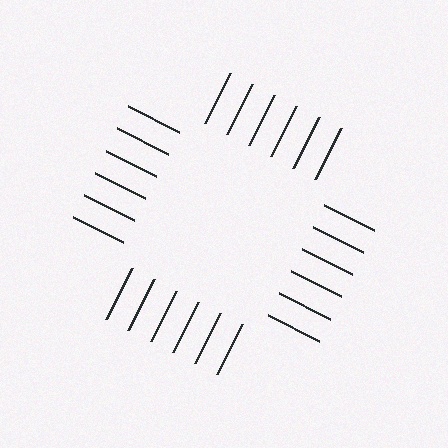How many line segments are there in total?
24 — 6 along each of the 4 edges.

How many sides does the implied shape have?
4 sides — the line-ends trace a square.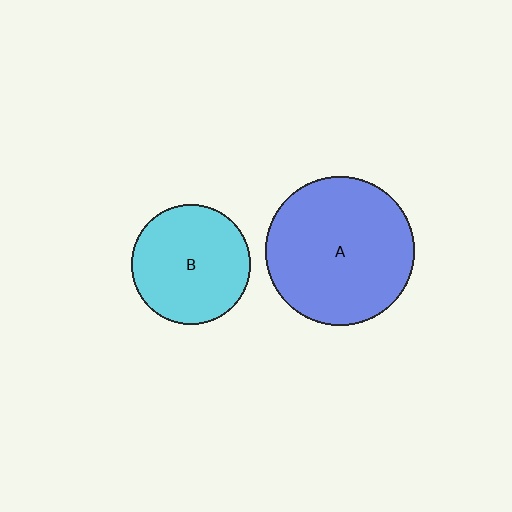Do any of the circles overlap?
No, none of the circles overlap.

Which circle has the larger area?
Circle A (blue).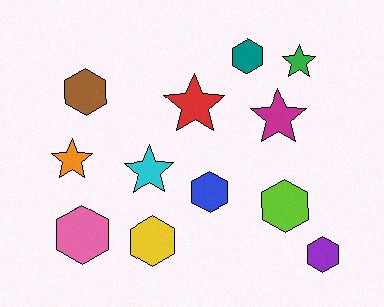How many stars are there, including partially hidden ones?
There are 5 stars.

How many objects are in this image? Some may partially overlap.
There are 12 objects.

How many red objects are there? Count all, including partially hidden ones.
There is 1 red object.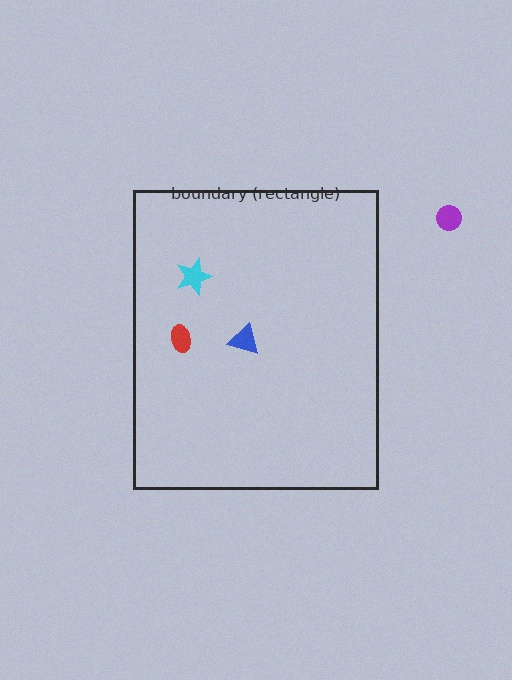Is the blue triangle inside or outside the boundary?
Inside.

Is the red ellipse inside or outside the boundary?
Inside.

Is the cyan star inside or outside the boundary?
Inside.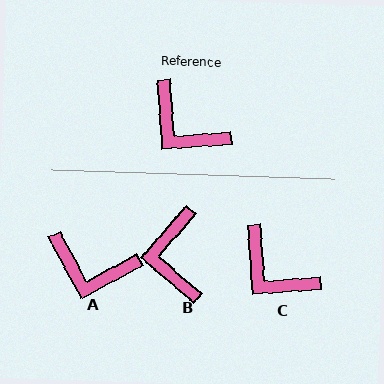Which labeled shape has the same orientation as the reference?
C.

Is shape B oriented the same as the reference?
No, it is off by about 45 degrees.